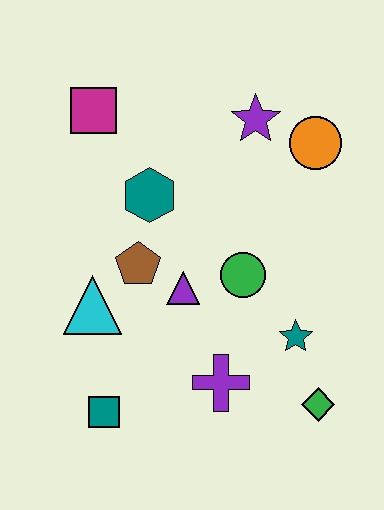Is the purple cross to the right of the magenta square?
Yes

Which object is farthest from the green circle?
The magenta square is farthest from the green circle.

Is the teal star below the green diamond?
No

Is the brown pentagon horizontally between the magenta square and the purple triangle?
Yes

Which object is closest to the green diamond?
The teal star is closest to the green diamond.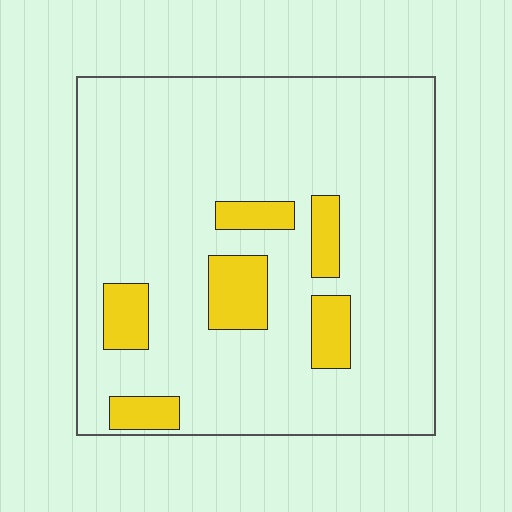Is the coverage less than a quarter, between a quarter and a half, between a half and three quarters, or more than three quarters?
Less than a quarter.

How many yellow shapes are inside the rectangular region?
6.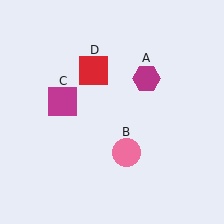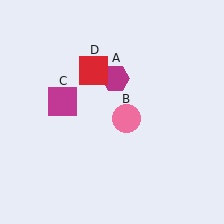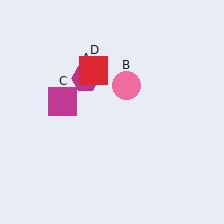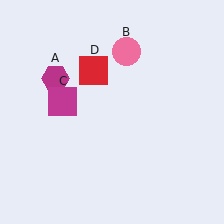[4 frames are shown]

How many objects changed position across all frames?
2 objects changed position: magenta hexagon (object A), pink circle (object B).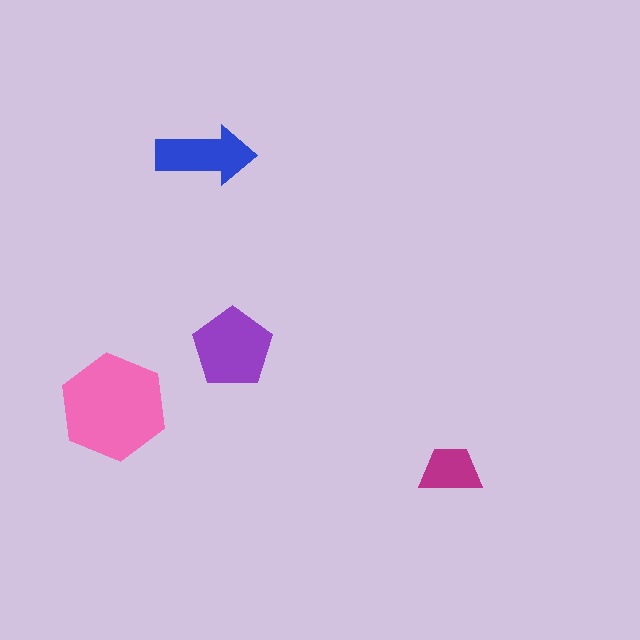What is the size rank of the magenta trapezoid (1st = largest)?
4th.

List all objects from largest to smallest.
The pink hexagon, the purple pentagon, the blue arrow, the magenta trapezoid.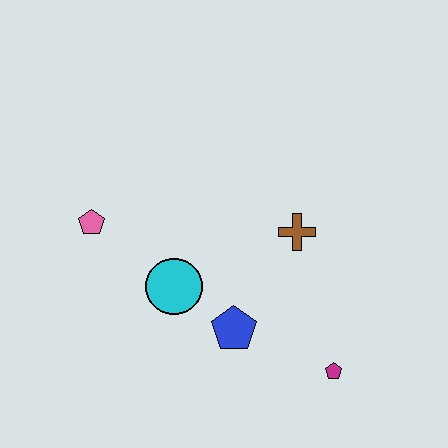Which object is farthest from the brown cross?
The pink pentagon is farthest from the brown cross.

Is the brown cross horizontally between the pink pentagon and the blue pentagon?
No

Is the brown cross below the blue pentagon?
No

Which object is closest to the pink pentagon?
The cyan circle is closest to the pink pentagon.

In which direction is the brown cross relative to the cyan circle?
The brown cross is to the right of the cyan circle.